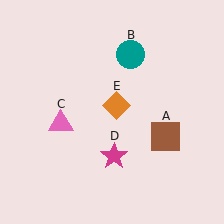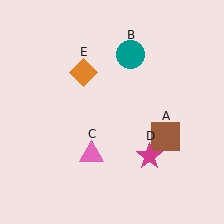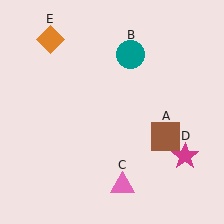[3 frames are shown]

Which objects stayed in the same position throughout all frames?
Brown square (object A) and teal circle (object B) remained stationary.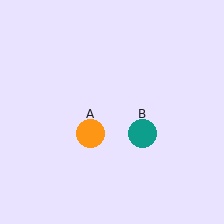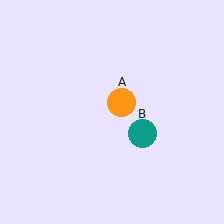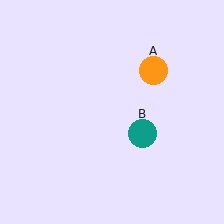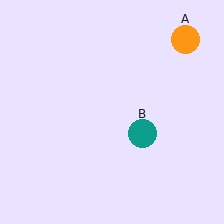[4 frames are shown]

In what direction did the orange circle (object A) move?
The orange circle (object A) moved up and to the right.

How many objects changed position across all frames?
1 object changed position: orange circle (object A).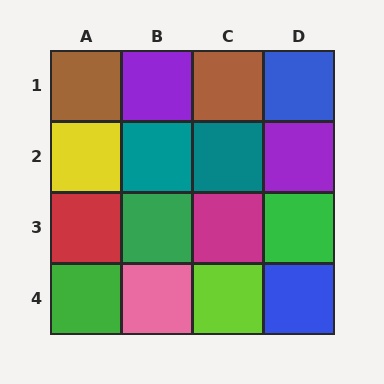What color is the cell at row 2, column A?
Yellow.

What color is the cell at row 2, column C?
Teal.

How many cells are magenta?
1 cell is magenta.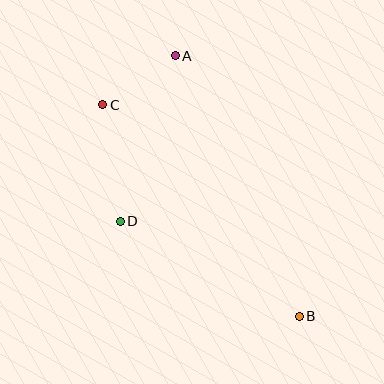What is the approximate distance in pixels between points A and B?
The distance between A and B is approximately 288 pixels.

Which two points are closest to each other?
Points A and C are closest to each other.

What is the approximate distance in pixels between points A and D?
The distance between A and D is approximately 174 pixels.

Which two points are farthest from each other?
Points B and C are farthest from each other.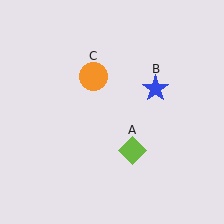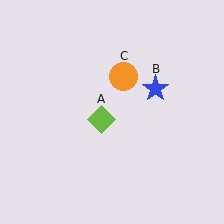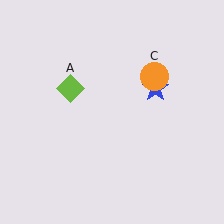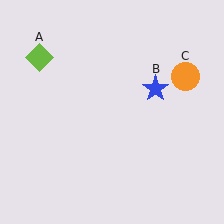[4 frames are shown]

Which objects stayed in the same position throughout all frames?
Blue star (object B) remained stationary.